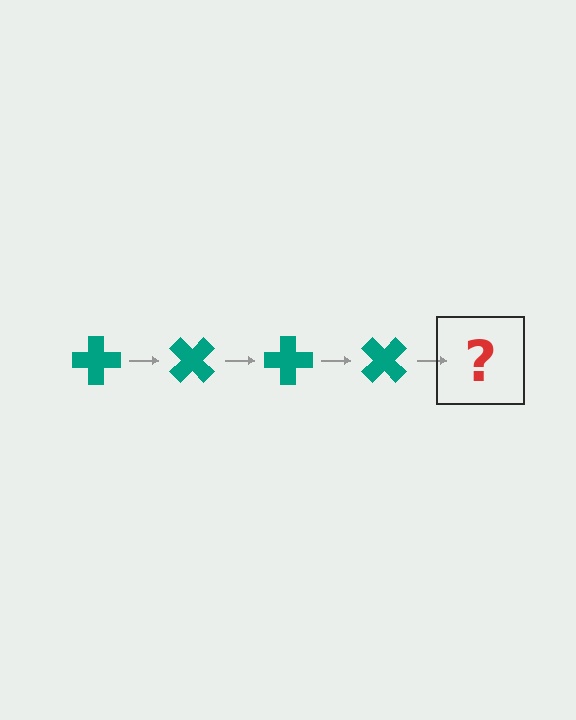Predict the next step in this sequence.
The next step is a teal cross rotated 180 degrees.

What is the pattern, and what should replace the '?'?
The pattern is that the cross rotates 45 degrees each step. The '?' should be a teal cross rotated 180 degrees.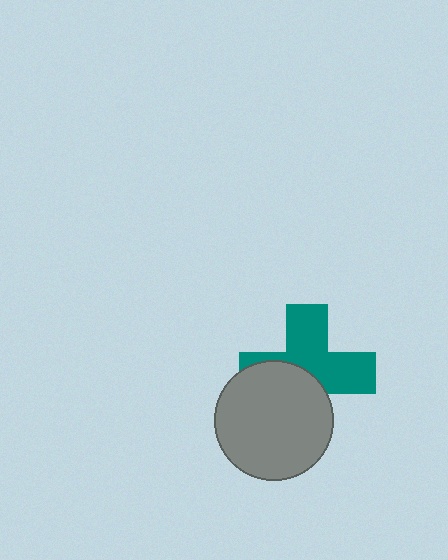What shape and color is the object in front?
The object in front is a gray circle.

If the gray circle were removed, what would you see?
You would see the complete teal cross.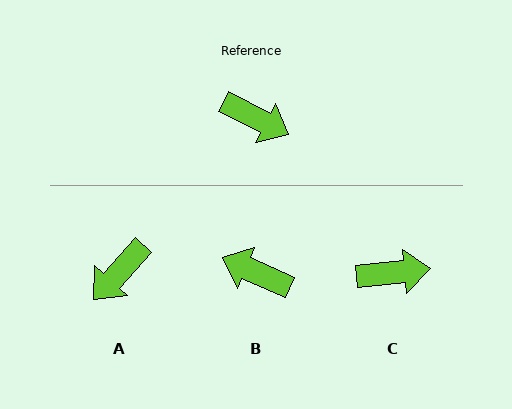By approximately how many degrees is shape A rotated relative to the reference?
Approximately 105 degrees clockwise.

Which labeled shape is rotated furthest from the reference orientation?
B, about 177 degrees away.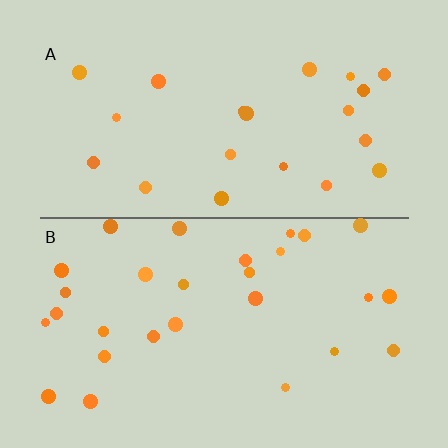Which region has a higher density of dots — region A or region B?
B (the bottom).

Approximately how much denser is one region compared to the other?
Approximately 1.4× — region B over region A.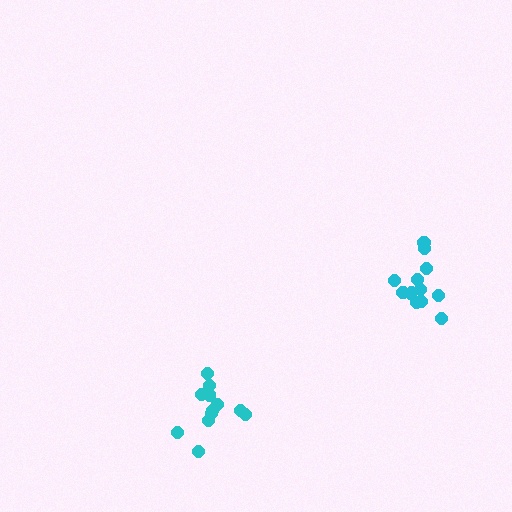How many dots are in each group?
Group 1: 12 dots, Group 2: 13 dots (25 total).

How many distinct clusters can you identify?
There are 2 distinct clusters.